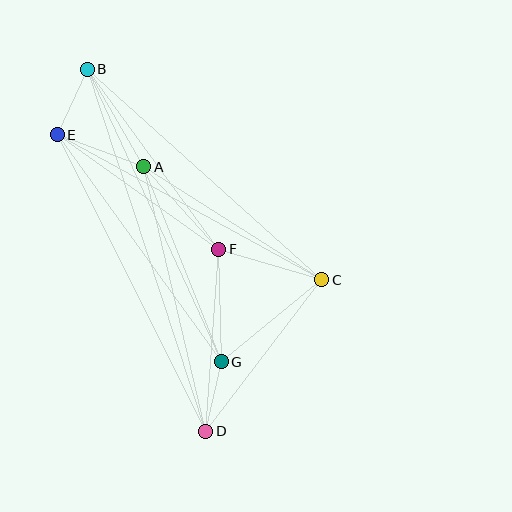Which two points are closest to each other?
Points D and G are closest to each other.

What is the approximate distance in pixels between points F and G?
The distance between F and G is approximately 112 pixels.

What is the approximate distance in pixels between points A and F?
The distance between A and F is approximately 112 pixels.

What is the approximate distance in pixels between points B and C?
The distance between B and C is approximately 315 pixels.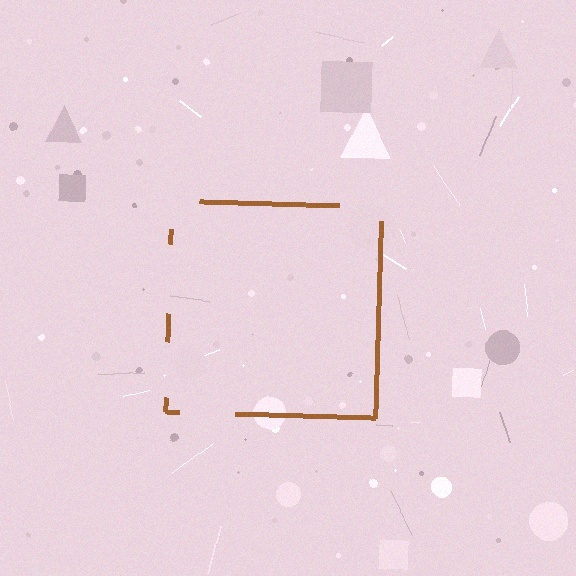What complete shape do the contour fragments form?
The contour fragments form a square.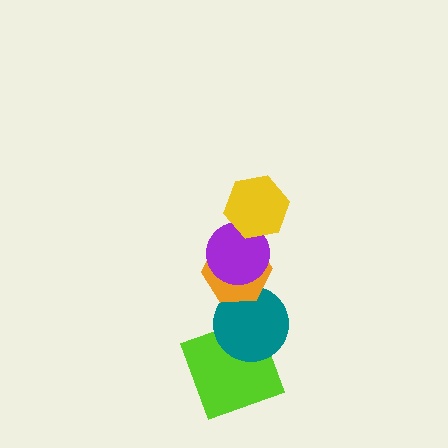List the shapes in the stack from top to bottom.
From top to bottom: the yellow hexagon, the purple circle, the orange hexagon, the teal circle, the lime square.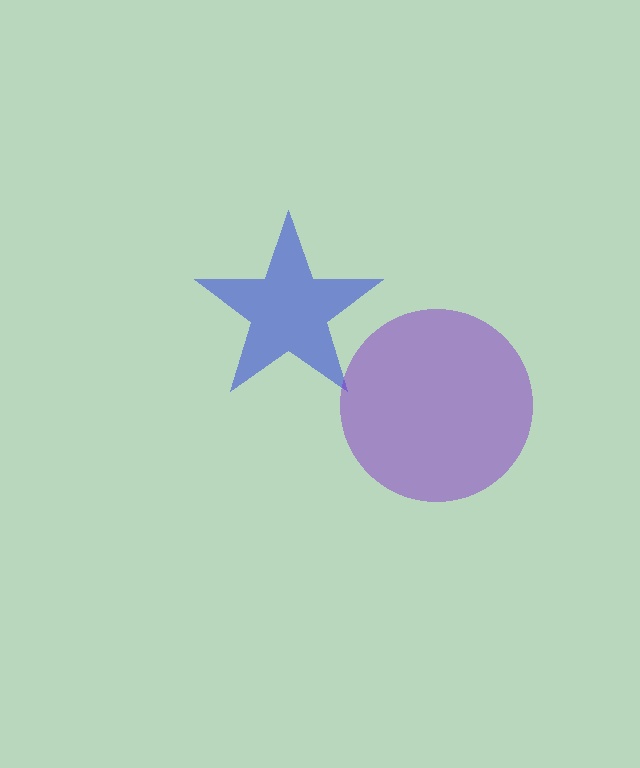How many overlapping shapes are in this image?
There are 2 overlapping shapes in the image.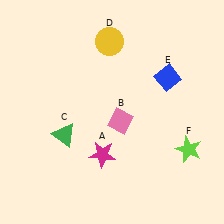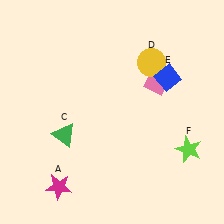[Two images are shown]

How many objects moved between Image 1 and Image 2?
3 objects moved between the two images.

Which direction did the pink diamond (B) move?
The pink diamond (B) moved up.